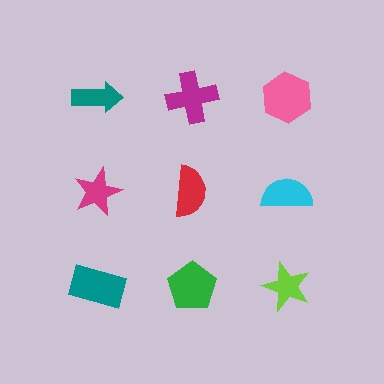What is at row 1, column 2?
A magenta cross.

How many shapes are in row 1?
3 shapes.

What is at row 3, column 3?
A lime star.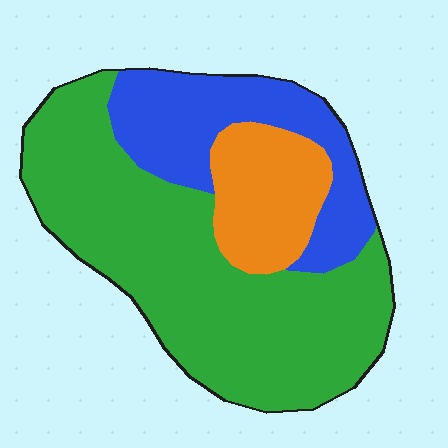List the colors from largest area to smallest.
From largest to smallest: green, blue, orange.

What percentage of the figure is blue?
Blue covers around 25% of the figure.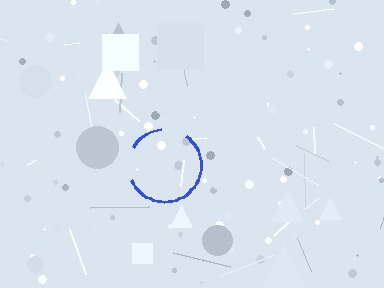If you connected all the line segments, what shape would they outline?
They would outline a circle.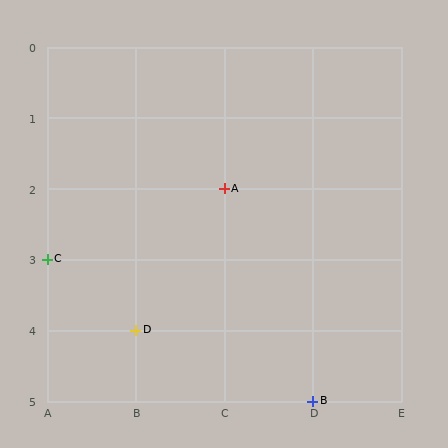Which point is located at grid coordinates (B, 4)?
Point D is at (B, 4).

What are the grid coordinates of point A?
Point A is at grid coordinates (C, 2).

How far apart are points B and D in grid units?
Points B and D are 2 columns and 1 row apart (about 2.2 grid units diagonally).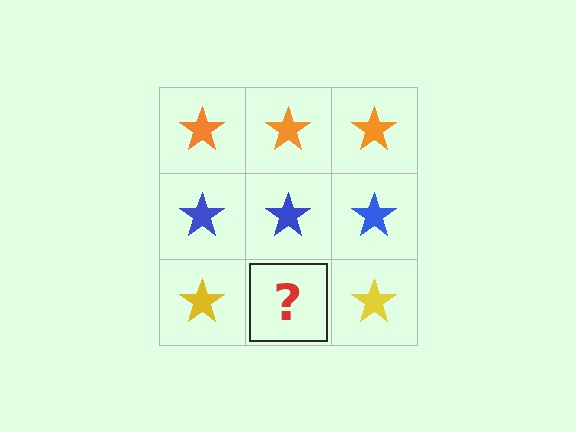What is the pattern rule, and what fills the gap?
The rule is that each row has a consistent color. The gap should be filled with a yellow star.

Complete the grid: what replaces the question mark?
The question mark should be replaced with a yellow star.